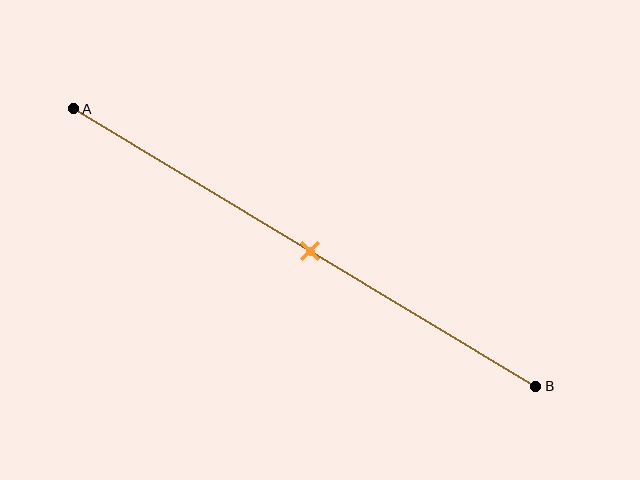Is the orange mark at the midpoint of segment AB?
Yes, the mark is approximately at the midpoint.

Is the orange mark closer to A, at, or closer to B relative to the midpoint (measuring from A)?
The orange mark is approximately at the midpoint of segment AB.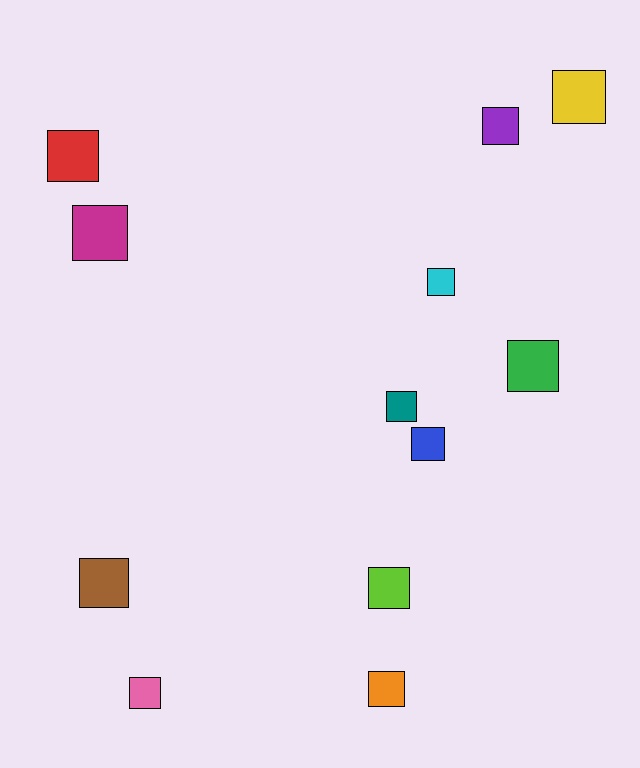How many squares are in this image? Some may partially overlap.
There are 12 squares.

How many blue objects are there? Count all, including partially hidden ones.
There is 1 blue object.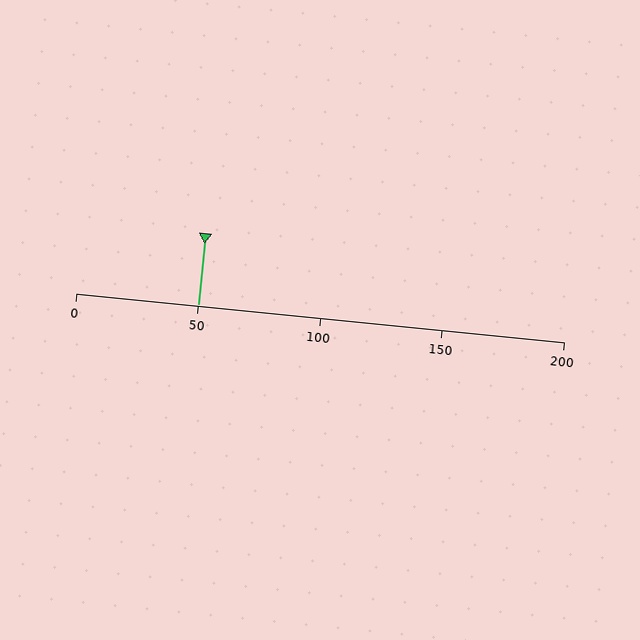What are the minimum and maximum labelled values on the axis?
The axis runs from 0 to 200.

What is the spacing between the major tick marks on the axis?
The major ticks are spaced 50 apart.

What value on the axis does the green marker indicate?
The marker indicates approximately 50.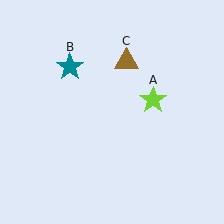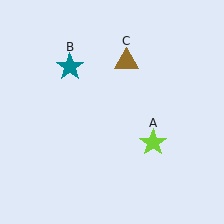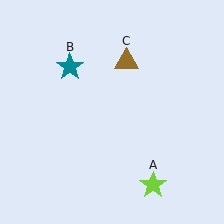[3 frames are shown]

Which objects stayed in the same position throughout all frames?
Teal star (object B) and brown triangle (object C) remained stationary.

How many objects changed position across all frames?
1 object changed position: lime star (object A).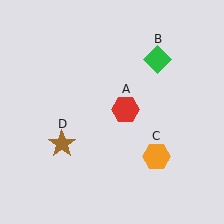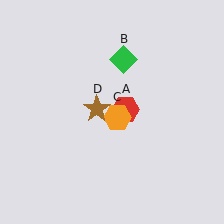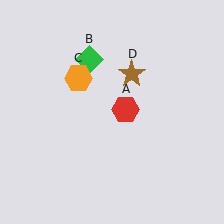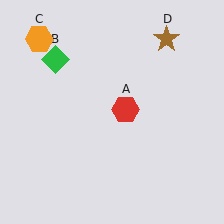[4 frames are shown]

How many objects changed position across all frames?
3 objects changed position: green diamond (object B), orange hexagon (object C), brown star (object D).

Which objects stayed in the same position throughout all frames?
Red hexagon (object A) remained stationary.